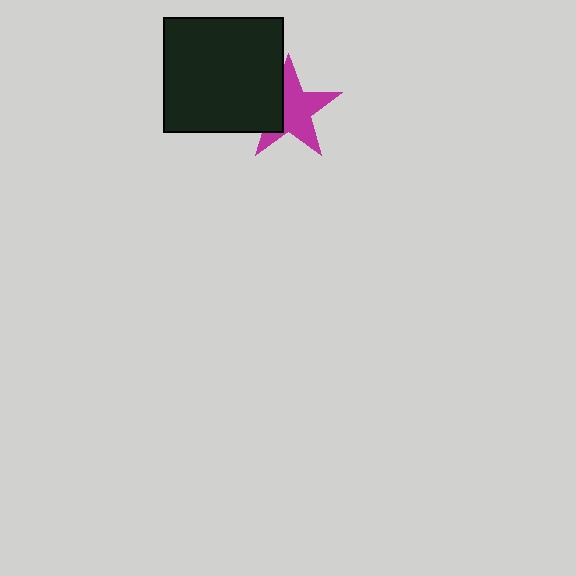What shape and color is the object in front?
The object in front is a black rectangle.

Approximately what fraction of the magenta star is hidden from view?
Roughly 34% of the magenta star is hidden behind the black rectangle.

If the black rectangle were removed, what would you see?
You would see the complete magenta star.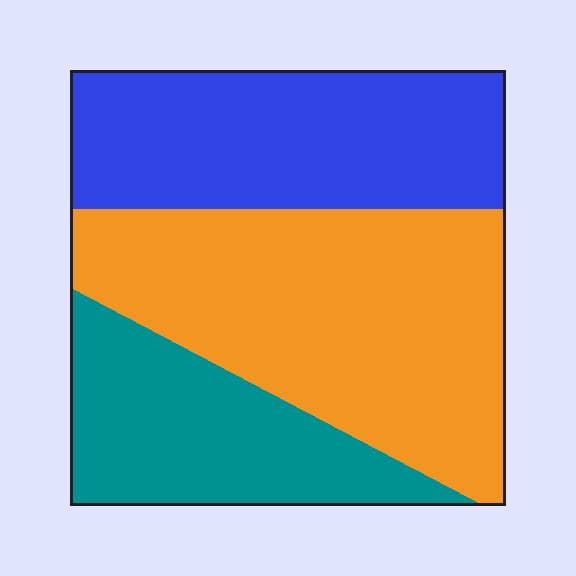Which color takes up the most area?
Orange, at roughly 45%.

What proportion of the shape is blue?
Blue takes up about one third (1/3) of the shape.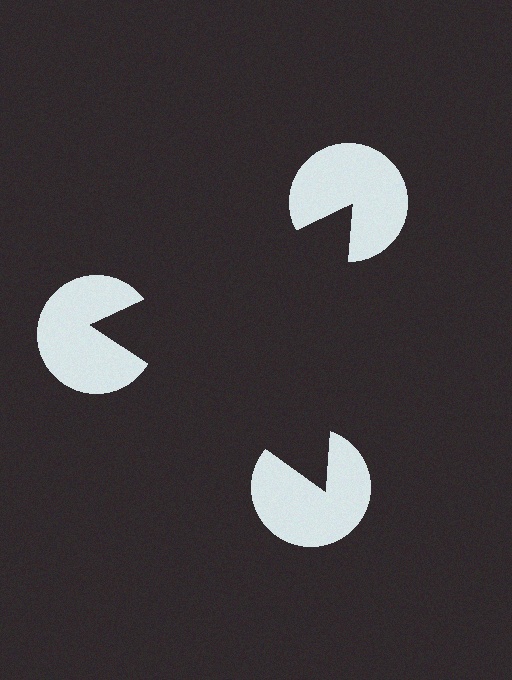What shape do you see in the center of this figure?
An illusory triangle — its edges are inferred from the aligned wedge cuts in the pac-man discs, not physically drawn.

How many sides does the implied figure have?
3 sides.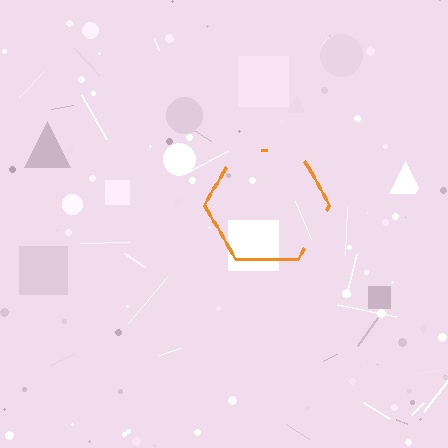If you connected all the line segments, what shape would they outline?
They would outline a hexagon.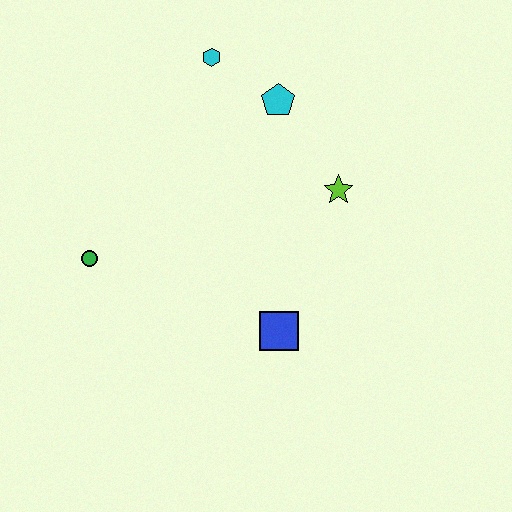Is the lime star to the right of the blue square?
Yes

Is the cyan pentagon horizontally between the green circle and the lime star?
Yes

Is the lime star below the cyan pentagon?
Yes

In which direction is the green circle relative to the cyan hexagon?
The green circle is below the cyan hexagon.